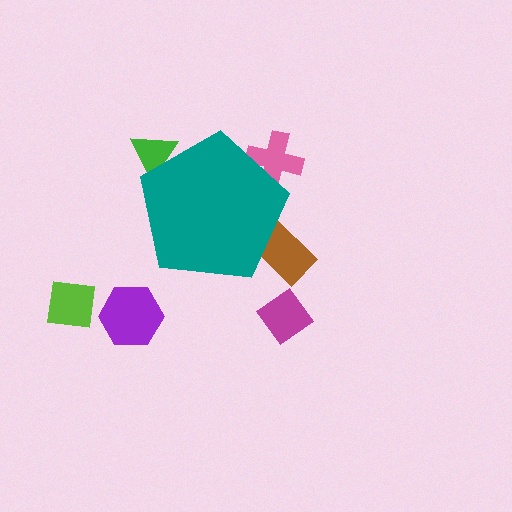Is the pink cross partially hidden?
Yes, the pink cross is partially hidden behind the teal pentagon.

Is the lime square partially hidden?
No, the lime square is fully visible.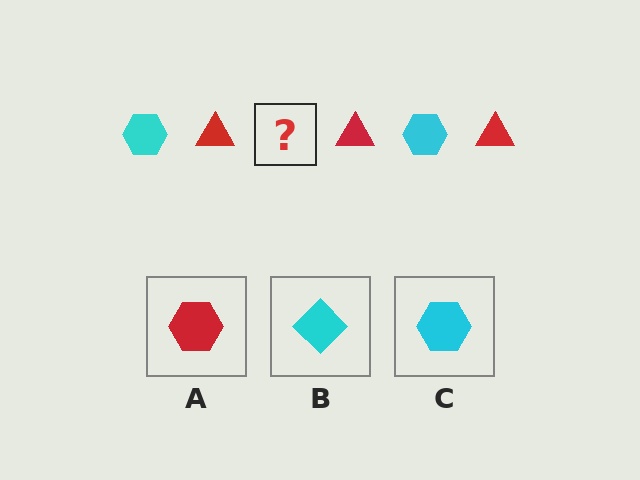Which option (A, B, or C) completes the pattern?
C.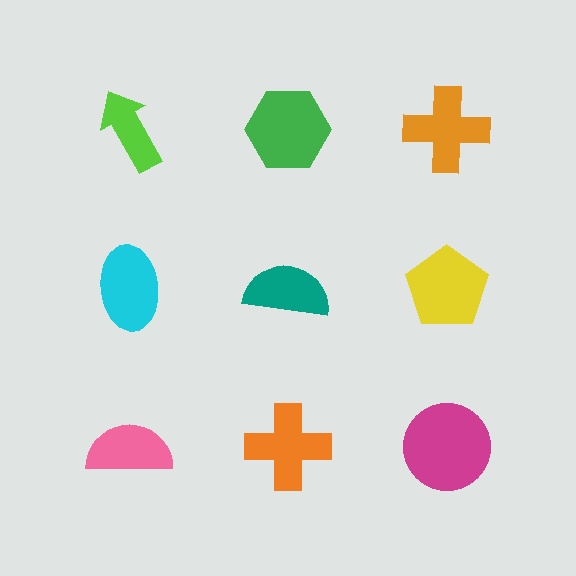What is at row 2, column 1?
A cyan ellipse.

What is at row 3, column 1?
A pink semicircle.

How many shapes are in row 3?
3 shapes.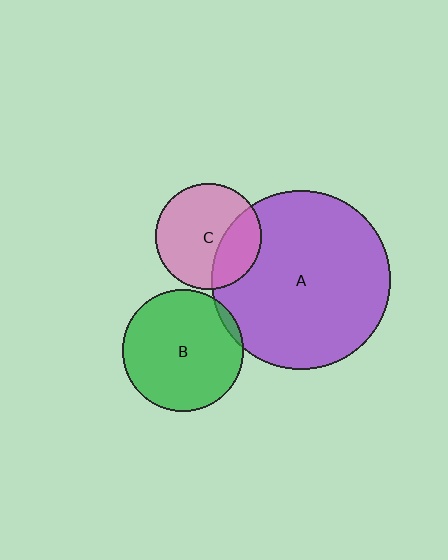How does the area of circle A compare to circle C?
Approximately 2.8 times.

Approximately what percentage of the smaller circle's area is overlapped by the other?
Approximately 5%.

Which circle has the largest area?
Circle A (purple).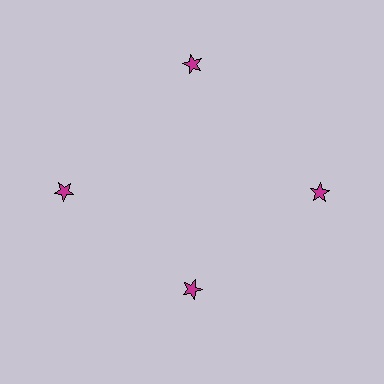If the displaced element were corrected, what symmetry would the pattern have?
It would have 4-fold rotational symmetry — the pattern would map onto itself every 90 degrees.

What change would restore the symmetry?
The symmetry would be restored by moving it outward, back onto the ring so that all 4 stars sit at equal angles and equal distance from the center.